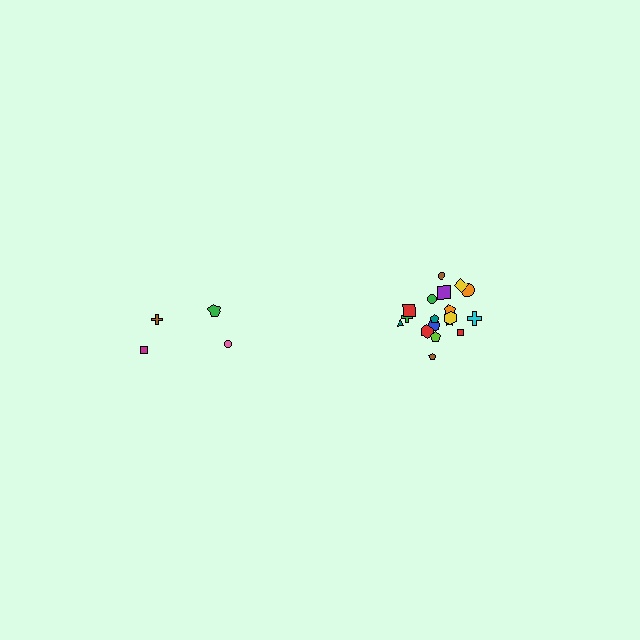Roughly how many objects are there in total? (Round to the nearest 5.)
Roughly 20 objects in total.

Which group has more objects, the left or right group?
The right group.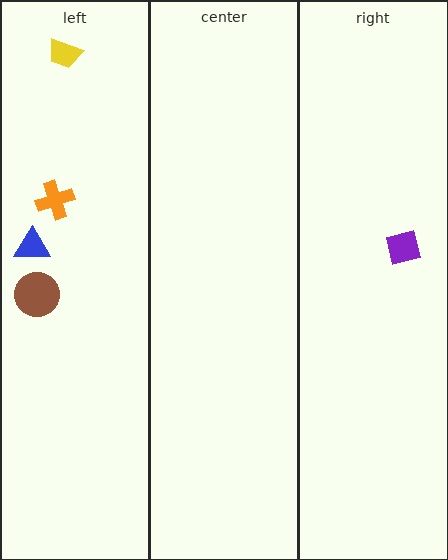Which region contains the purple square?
The right region.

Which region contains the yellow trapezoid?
The left region.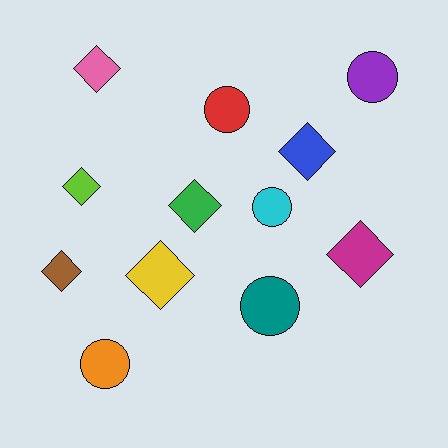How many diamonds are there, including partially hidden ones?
There are 7 diamonds.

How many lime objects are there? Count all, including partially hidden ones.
There is 1 lime object.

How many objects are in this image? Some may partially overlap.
There are 12 objects.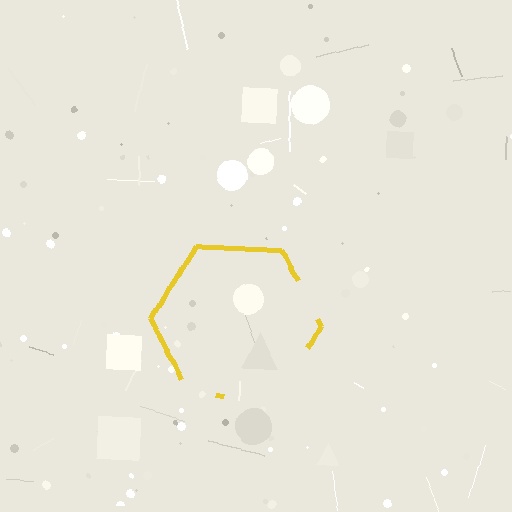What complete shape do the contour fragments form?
The contour fragments form a hexagon.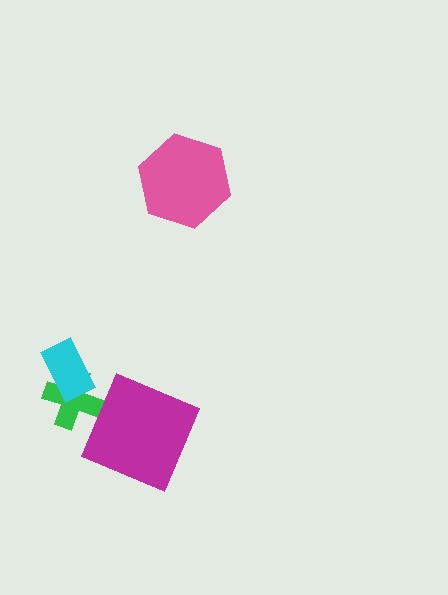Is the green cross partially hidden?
Yes, it is partially covered by another shape.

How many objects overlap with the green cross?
1 object overlaps with the green cross.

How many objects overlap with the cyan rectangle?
1 object overlaps with the cyan rectangle.